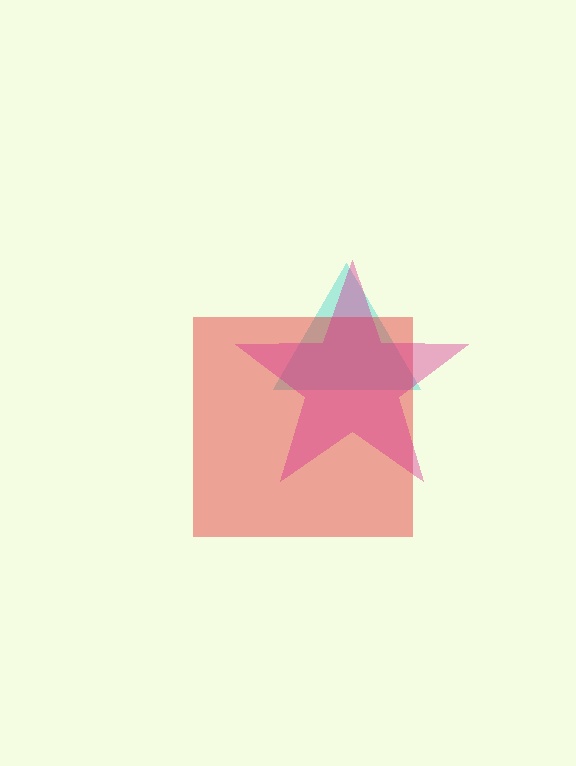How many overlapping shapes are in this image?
There are 3 overlapping shapes in the image.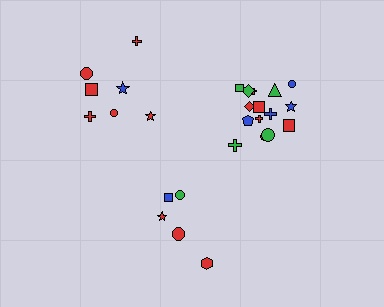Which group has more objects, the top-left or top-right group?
The top-right group.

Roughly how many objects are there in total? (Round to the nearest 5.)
Roughly 25 objects in total.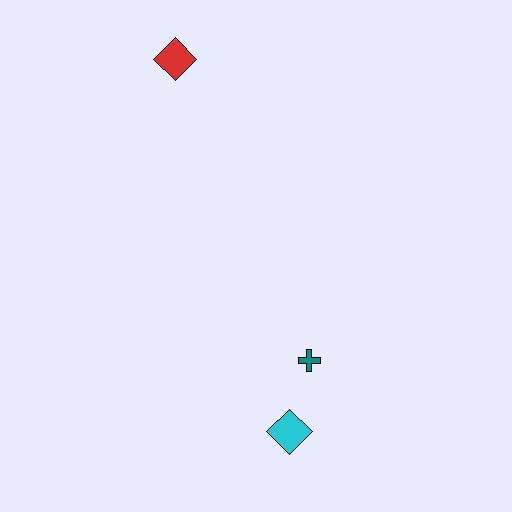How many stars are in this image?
There are no stars.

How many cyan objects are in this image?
There is 1 cyan object.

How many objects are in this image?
There are 3 objects.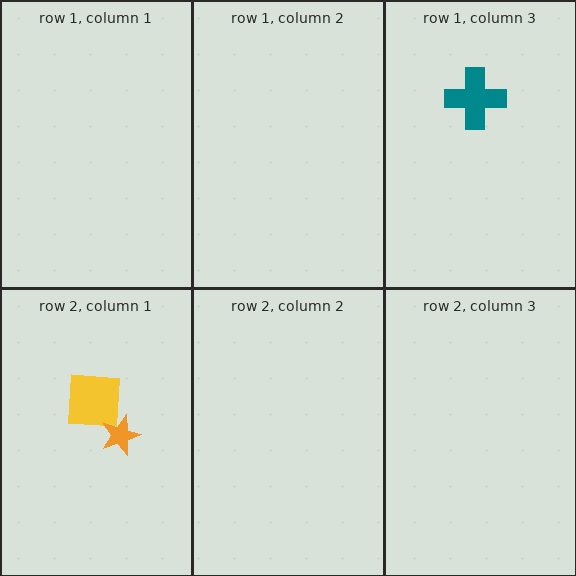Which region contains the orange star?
The row 2, column 1 region.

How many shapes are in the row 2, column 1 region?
2.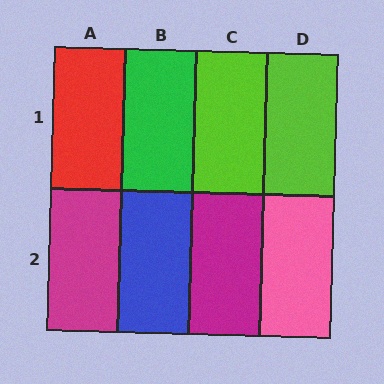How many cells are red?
1 cell is red.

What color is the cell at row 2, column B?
Blue.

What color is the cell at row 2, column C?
Magenta.